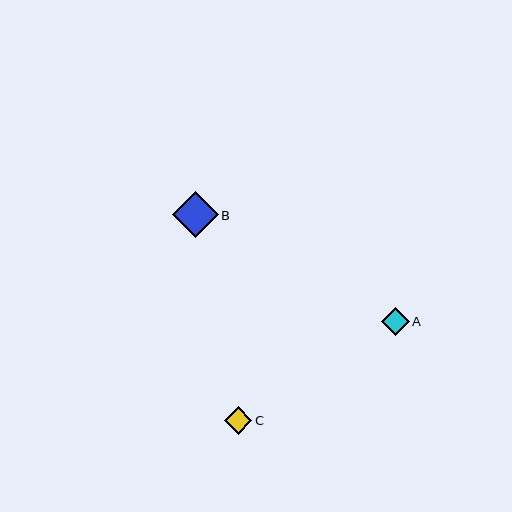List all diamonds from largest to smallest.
From largest to smallest: B, C, A.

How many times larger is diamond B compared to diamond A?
Diamond B is approximately 1.7 times the size of diamond A.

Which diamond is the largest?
Diamond B is the largest with a size of approximately 46 pixels.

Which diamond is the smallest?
Diamond A is the smallest with a size of approximately 28 pixels.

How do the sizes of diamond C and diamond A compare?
Diamond C and diamond A are approximately the same size.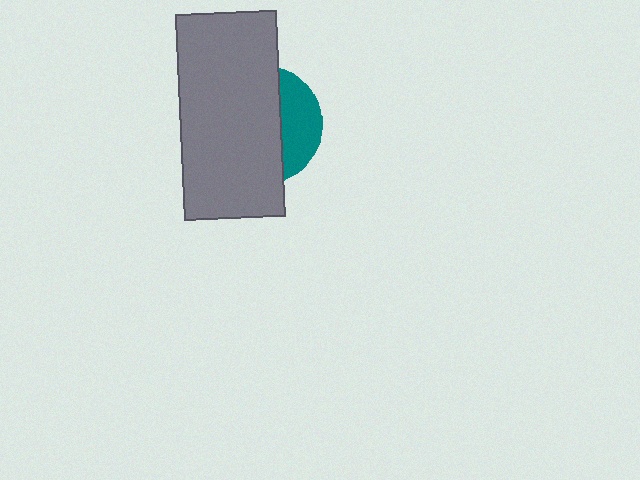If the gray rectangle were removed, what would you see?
You would see the complete teal circle.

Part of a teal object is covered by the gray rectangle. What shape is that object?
It is a circle.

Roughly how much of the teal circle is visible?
A small part of it is visible (roughly 30%).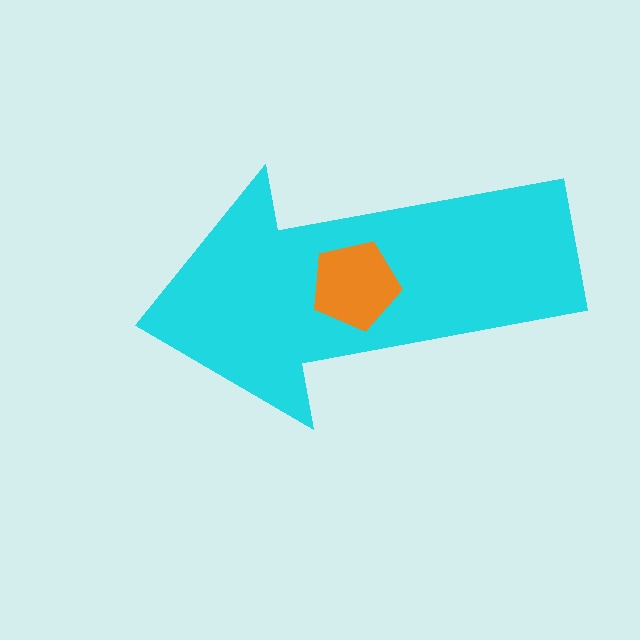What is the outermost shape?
The cyan arrow.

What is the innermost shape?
The orange pentagon.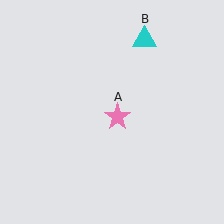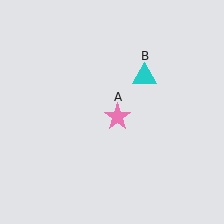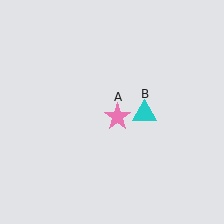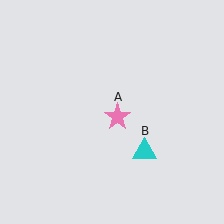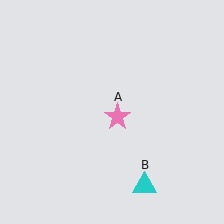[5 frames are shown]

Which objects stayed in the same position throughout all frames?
Pink star (object A) remained stationary.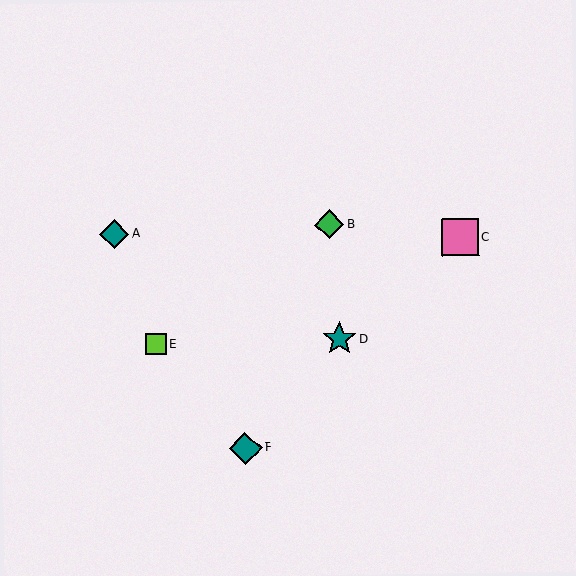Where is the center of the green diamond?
The center of the green diamond is at (329, 224).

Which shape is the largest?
The pink square (labeled C) is the largest.